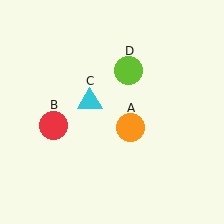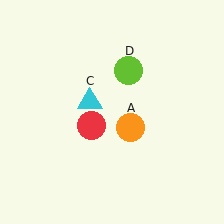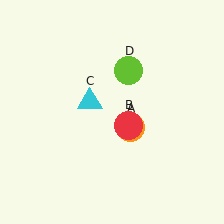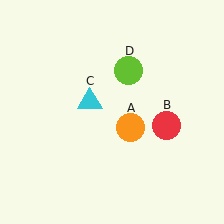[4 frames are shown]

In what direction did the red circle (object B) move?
The red circle (object B) moved right.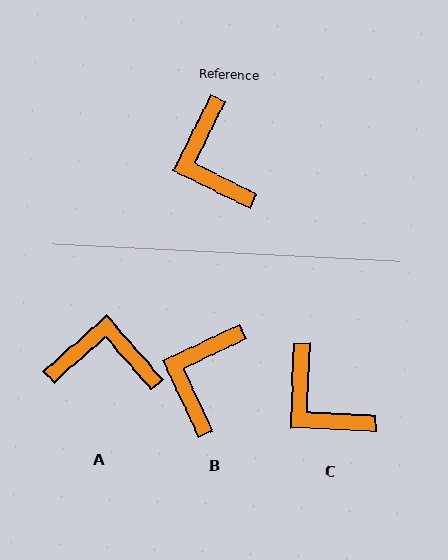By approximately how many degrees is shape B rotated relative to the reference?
Approximately 38 degrees clockwise.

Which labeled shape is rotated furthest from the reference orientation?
A, about 112 degrees away.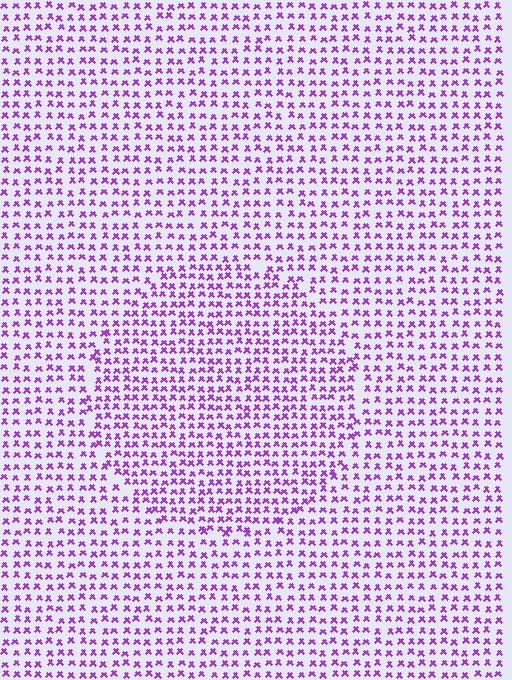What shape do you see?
I see a circle.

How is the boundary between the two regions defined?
The boundary is defined by a change in element density (approximately 1.4x ratio). All elements are the same color, size, and shape.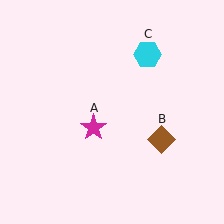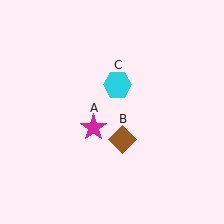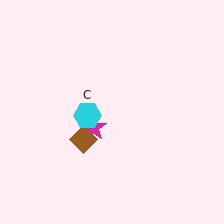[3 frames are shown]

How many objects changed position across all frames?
2 objects changed position: brown diamond (object B), cyan hexagon (object C).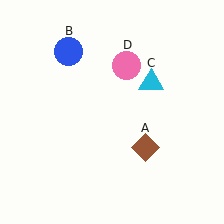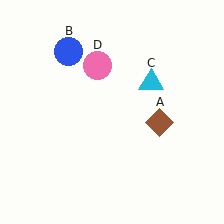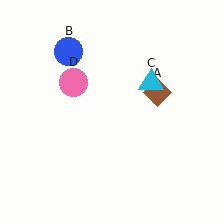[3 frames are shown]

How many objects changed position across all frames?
2 objects changed position: brown diamond (object A), pink circle (object D).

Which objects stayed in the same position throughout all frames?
Blue circle (object B) and cyan triangle (object C) remained stationary.